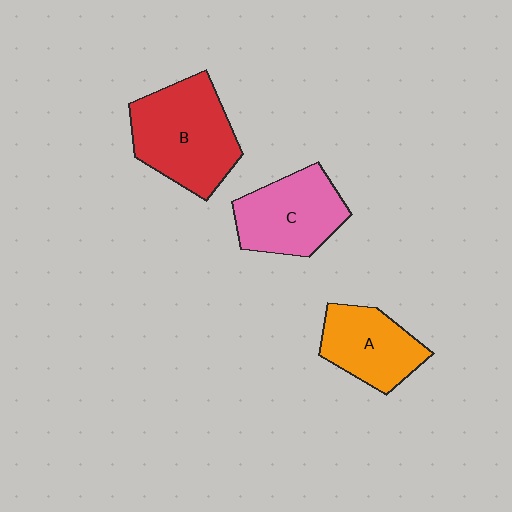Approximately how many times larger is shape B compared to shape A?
Approximately 1.5 times.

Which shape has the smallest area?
Shape A (orange).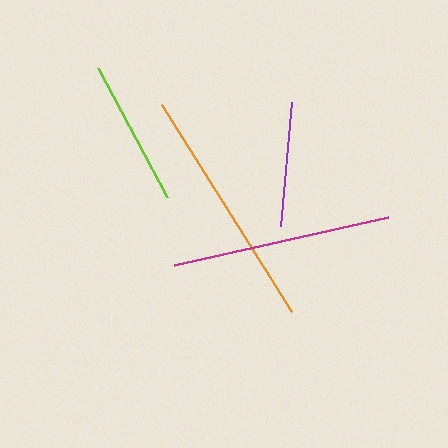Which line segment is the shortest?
The purple line is the shortest at approximately 125 pixels.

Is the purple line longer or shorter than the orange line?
The orange line is longer than the purple line.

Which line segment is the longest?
The orange line is the longest at approximately 245 pixels.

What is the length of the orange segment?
The orange segment is approximately 245 pixels long.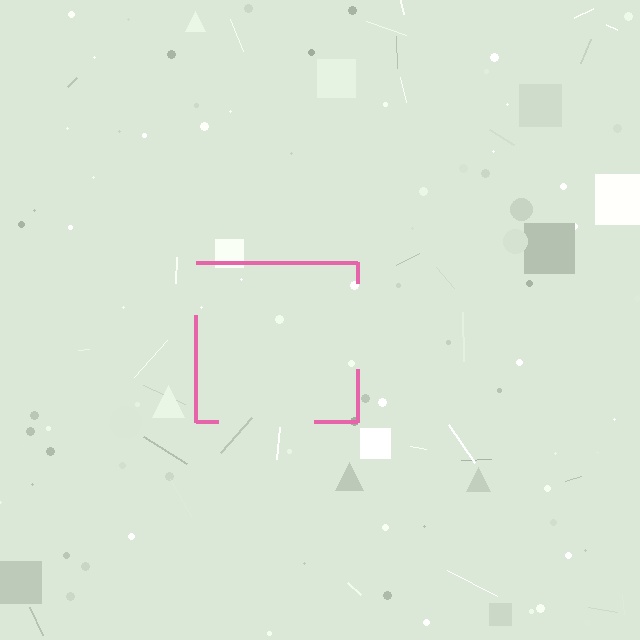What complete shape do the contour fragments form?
The contour fragments form a square.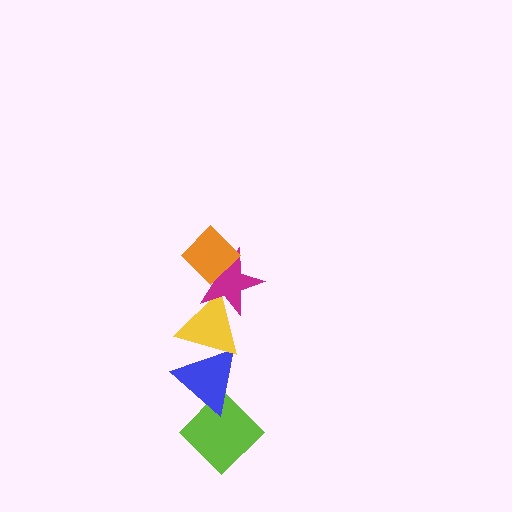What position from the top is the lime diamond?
The lime diamond is 5th from the top.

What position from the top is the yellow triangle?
The yellow triangle is 3rd from the top.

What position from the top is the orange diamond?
The orange diamond is 1st from the top.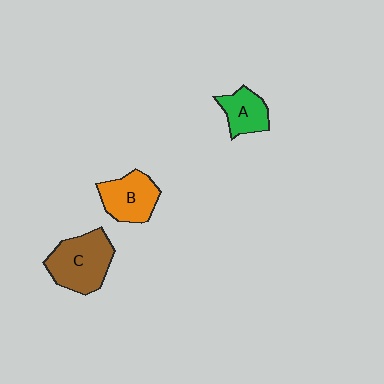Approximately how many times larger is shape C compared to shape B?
Approximately 1.3 times.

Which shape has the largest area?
Shape C (brown).